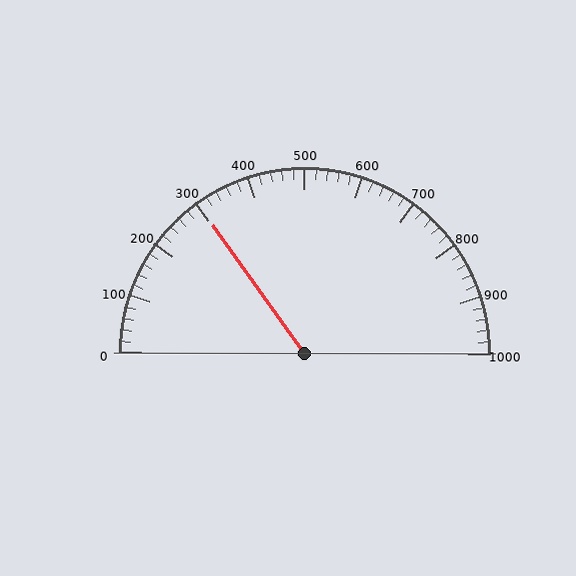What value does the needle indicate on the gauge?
The needle indicates approximately 300.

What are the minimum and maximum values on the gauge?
The gauge ranges from 0 to 1000.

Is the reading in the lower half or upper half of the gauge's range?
The reading is in the lower half of the range (0 to 1000).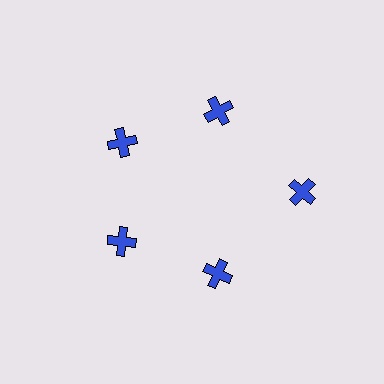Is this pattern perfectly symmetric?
No. The 5 blue crosses are arranged in a ring, but one element near the 3 o'clock position is pushed outward from the center, breaking the 5-fold rotational symmetry.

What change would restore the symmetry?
The symmetry would be restored by moving it inward, back onto the ring so that all 5 crosses sit at equal angles and equal distance from the center.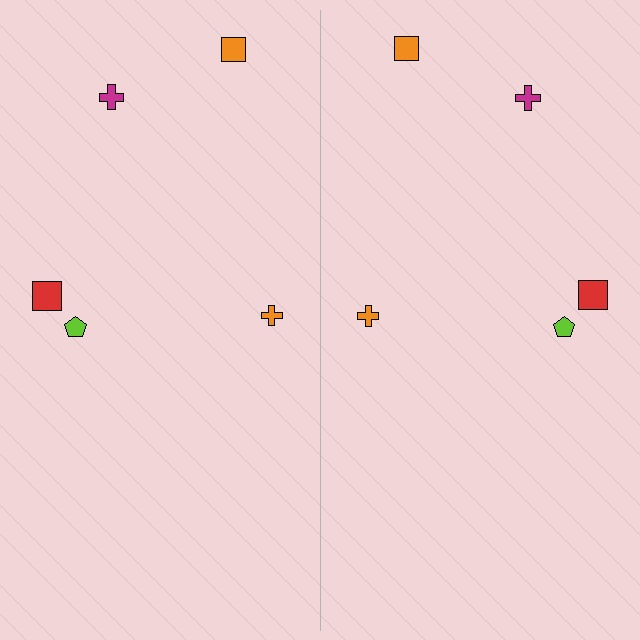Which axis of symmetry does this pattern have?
The pattern has a vertical axis of symmetry running through the center of the image.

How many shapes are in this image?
There are 10 shapes in this image.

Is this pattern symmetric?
Yes, this pattern has bilateral (reflection) symmetry.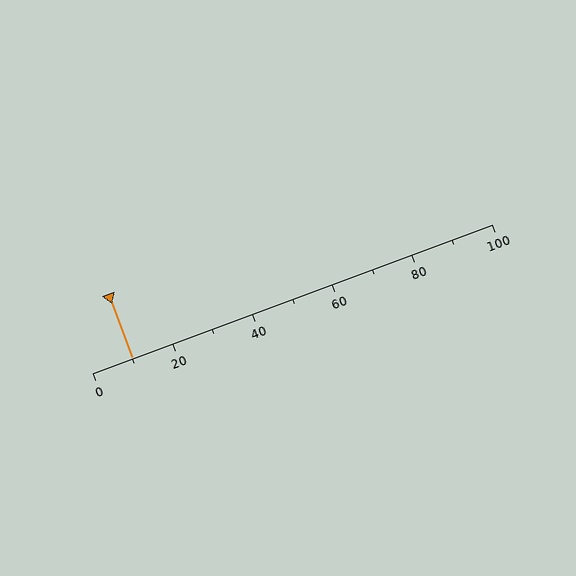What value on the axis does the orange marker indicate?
The marker indicates approximately 10.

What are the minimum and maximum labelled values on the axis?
The axis runs from 0 to 100.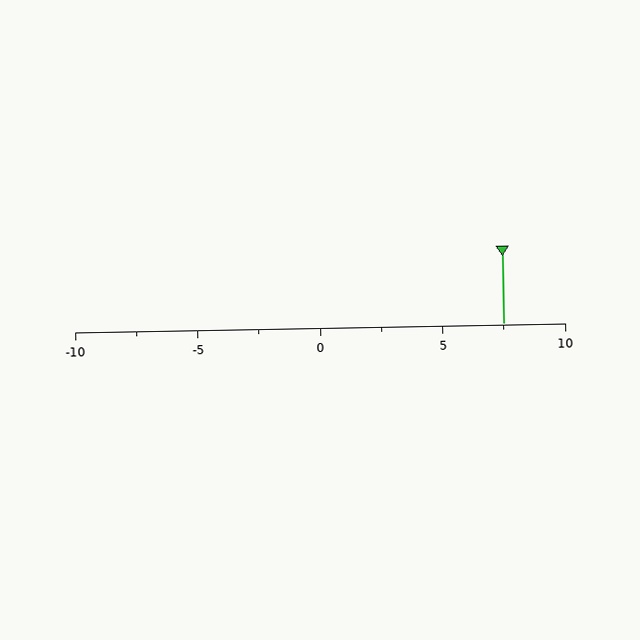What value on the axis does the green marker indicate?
The marker indicates approximately 7.5.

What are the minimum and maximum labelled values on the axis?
The axis runs from -10 to 10.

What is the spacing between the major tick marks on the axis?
The major ticks are spaced 5 apart.